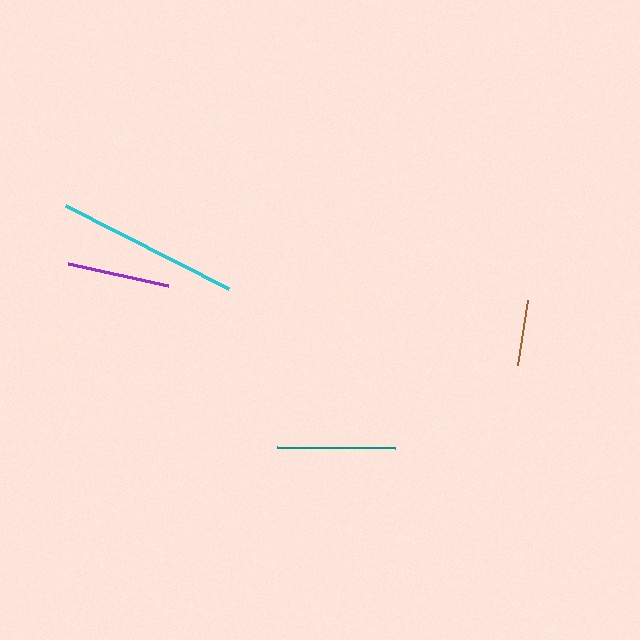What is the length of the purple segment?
The purple segment is approximately 103 pixels long.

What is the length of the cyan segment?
The cyan segment is approximately 183 pixels long.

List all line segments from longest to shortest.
From longest to shortest: cyan, teal, purple, brown.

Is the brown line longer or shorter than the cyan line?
The cyan line is longer than the brown line.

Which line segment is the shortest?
The brown line is the shortest at approximately 66 pixels.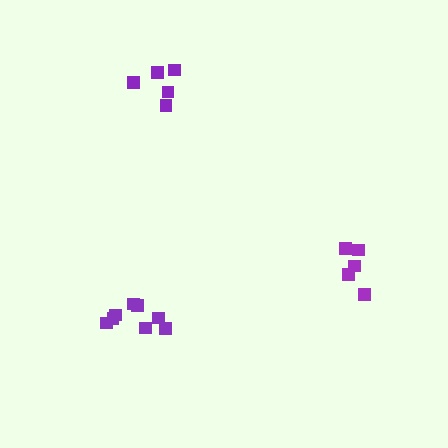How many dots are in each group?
Group 1: 5 dots, Group 2: 8 dots, Group 3: 5 dots (18 total).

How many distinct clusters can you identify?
There are 3 distinct clusters.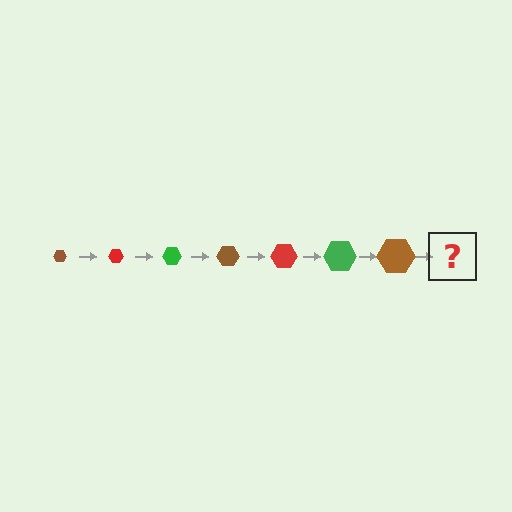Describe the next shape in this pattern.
It should be a red hexagon, larger than the previous one.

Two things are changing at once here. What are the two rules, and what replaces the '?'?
The two rules are that the hexagon grows larger each step and the color cycles through brown, red, and green. The '?' should be a red hexagon, larger than the previous one.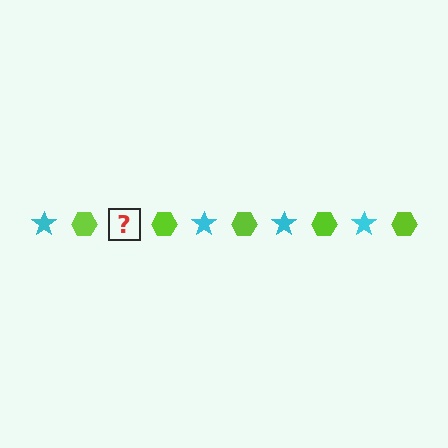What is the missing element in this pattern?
The missing element is a cyan star.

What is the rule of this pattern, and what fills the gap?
The rule is that the pattern alternates between cyan star and lime hexagon. The gap should be filled with a cyan star.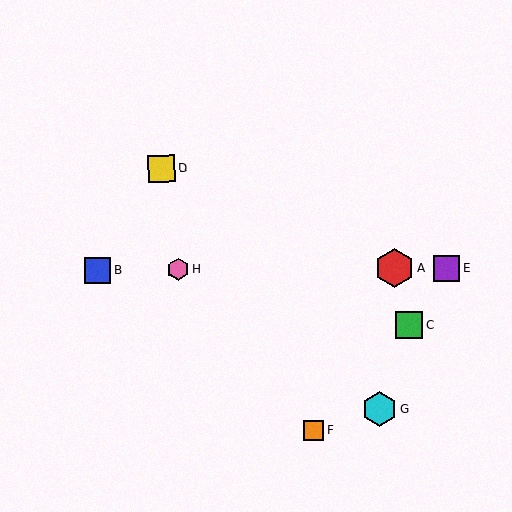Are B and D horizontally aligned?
No, B is at y≈270 and D is at y≈169.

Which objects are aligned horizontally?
Objects A, B, E, H are aligned horizontally.